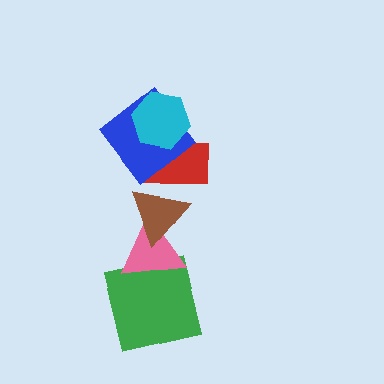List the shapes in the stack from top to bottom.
From top to bottom: the cyan hexagon, the blue diamond, the red rectangle, the brown triangle, the pink triangle, the green square.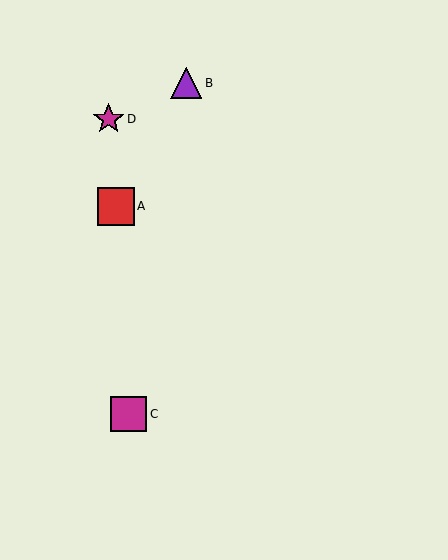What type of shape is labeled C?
Shape C is a magenta square.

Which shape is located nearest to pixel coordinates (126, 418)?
The magenta square (labeled C) at (129, 414) is nearest to that location.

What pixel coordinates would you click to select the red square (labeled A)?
Click at (116, 206) to select the red square A.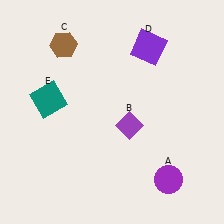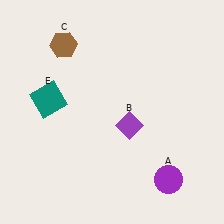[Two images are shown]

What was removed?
The purple square (D) was removed in Image 2.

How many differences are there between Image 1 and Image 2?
There is 1 difference between the two images.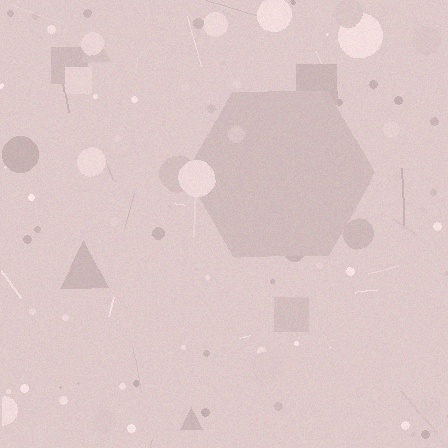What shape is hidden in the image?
A hexagon is hidden in the image.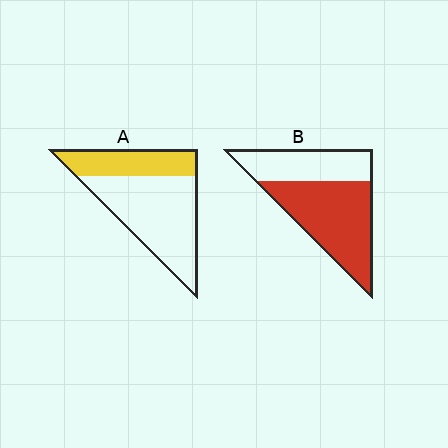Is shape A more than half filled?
No.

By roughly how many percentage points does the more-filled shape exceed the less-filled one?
By roughly 30 percentage points (B over A).